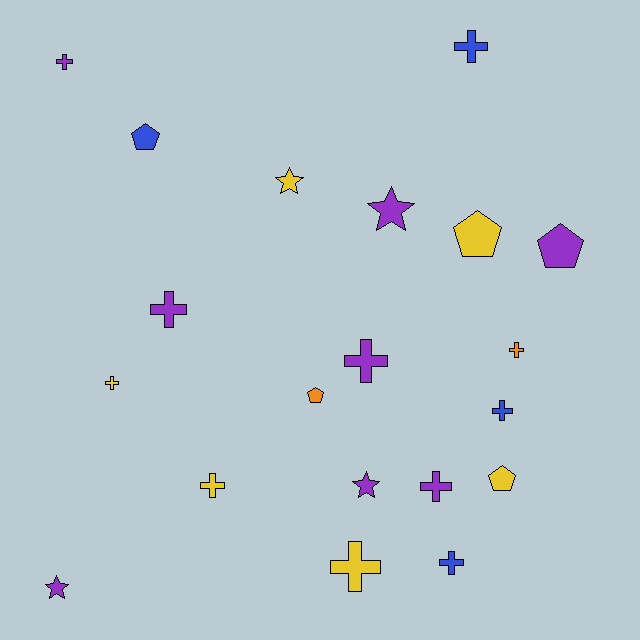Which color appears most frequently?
Purple, with 8 objects.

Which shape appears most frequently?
Cross, with 11 objects.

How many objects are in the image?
There are 20 objects.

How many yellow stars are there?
There is 1 yellow star.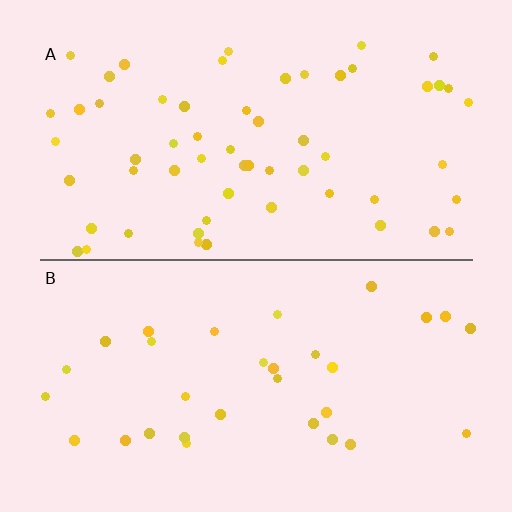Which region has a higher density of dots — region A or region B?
A (the top).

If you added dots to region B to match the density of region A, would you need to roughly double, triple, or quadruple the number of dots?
Approximately double.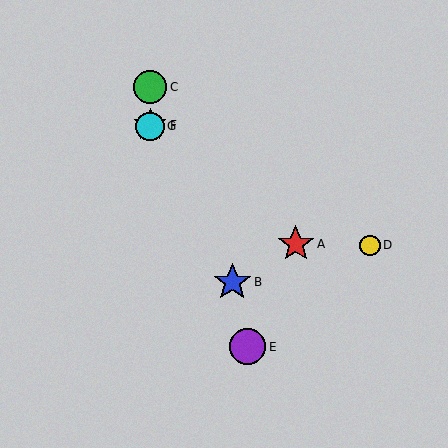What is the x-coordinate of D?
Object D is at x≈370.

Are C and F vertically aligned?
Yes, both are at x≈150.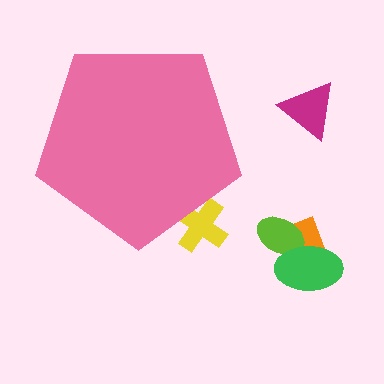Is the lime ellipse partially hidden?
No, the lime ellipse is fully visible.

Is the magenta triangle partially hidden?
No, the magenta triangle is fully visible.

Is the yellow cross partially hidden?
Yes, the yellow cross is partially hidden behind the pink pentagon.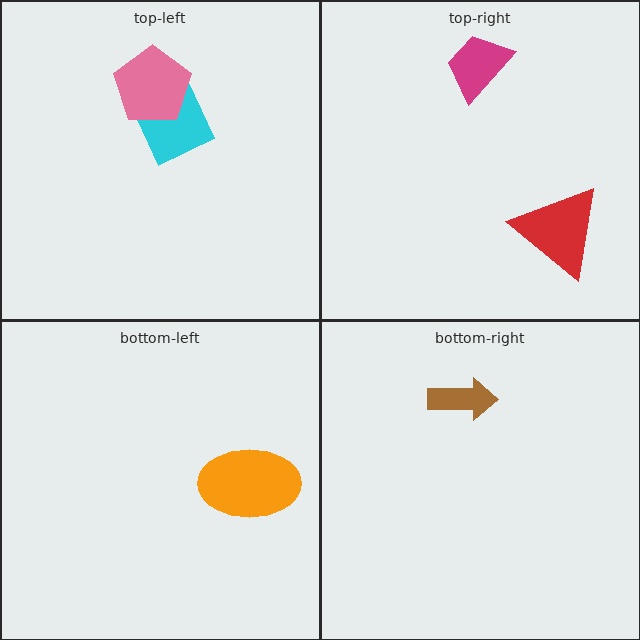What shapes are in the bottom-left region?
The orange ellipse.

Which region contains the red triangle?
The top-right region.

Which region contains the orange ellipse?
The bottom-left region.